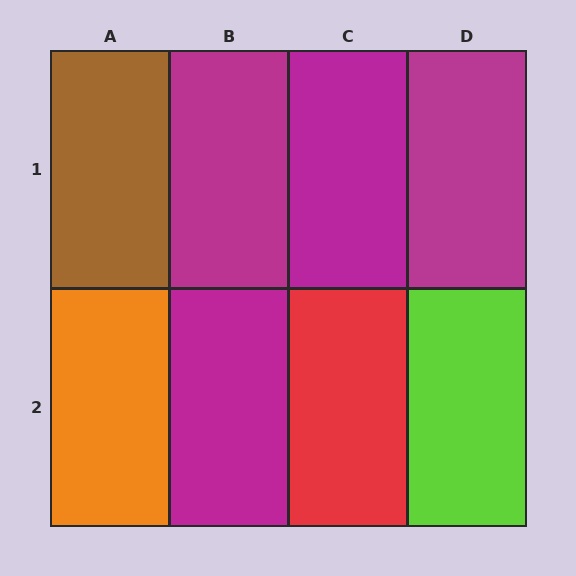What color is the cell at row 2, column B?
Magenta.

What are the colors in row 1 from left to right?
Brown, magenta, magenta, magenta.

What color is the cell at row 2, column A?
Orange.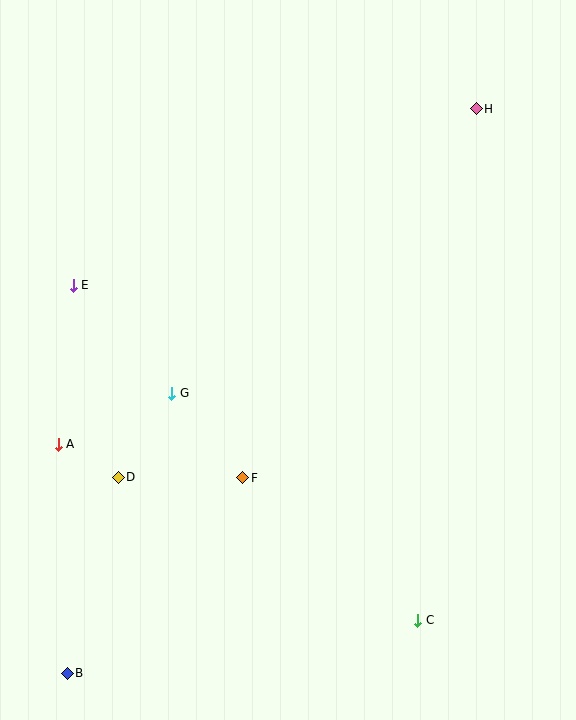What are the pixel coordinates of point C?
Point C is at (418, 620).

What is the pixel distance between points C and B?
The distance between C and B is 355 pixels.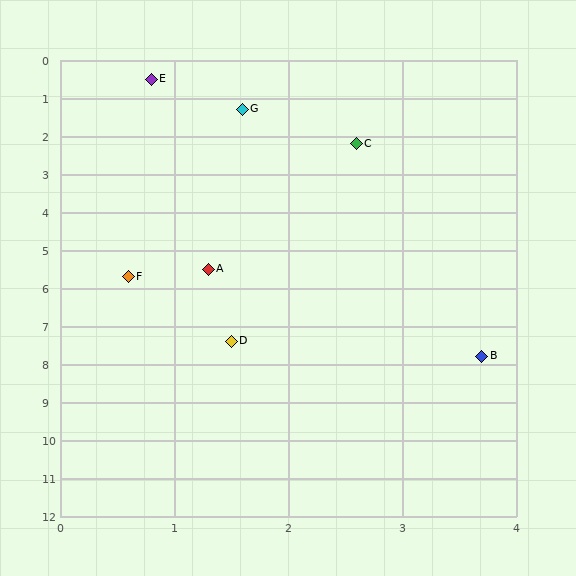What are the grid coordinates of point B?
Point B is at approximately (3.7, 7.8).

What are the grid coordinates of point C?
Point C is at approximately (2.6, 2.2).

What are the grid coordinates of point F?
Point F is at approximately (0.6, 5.7).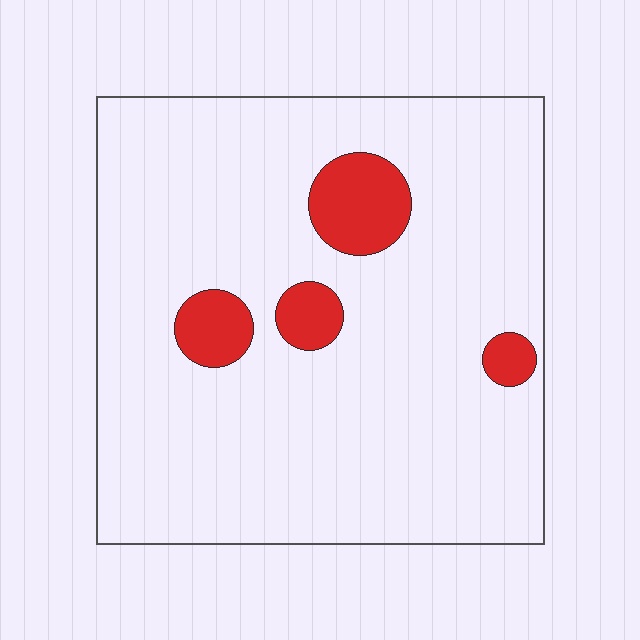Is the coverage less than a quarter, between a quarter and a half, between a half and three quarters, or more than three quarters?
Less than a quarter.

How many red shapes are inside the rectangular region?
4.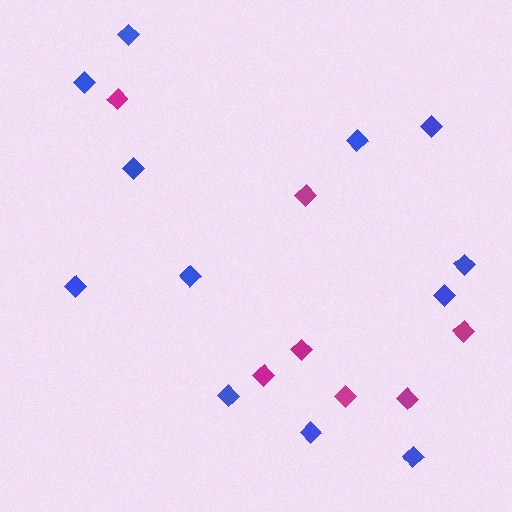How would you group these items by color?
There are 2 groups: one group of magenta diamonds (7) and one group of blue diamonds (12).